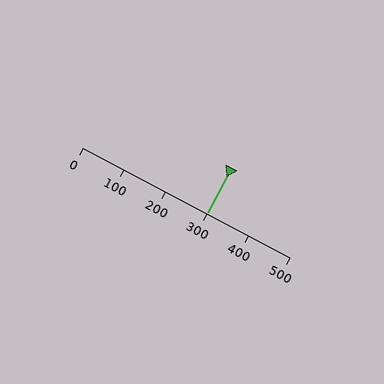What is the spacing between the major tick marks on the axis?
The major ticks are spaced 100 apart.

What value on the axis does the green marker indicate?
The marker indicates approximately 300.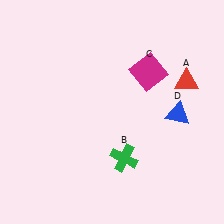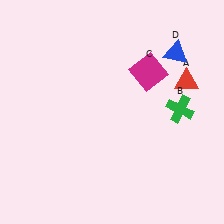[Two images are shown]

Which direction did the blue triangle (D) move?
The blue triangle (D) moved up.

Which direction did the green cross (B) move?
The green cross (B) moved right.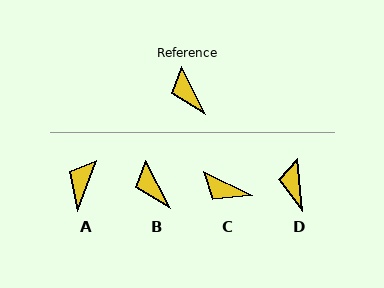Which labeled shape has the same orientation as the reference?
B.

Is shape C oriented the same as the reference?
No, it is off by about 37 degrees.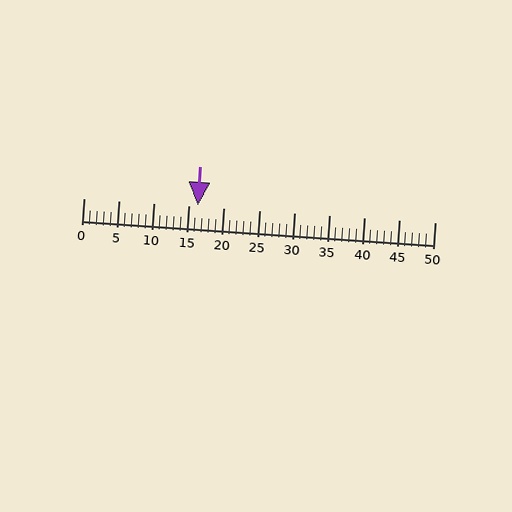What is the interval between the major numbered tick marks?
The major tick marks are spaced 5 units apart.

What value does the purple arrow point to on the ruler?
The purple arrow points to approximately 16.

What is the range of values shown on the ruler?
The ruler shows values from 0 to 50.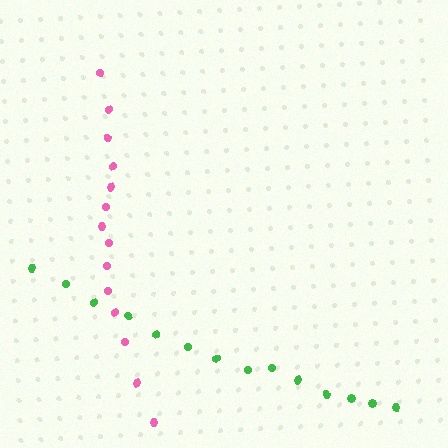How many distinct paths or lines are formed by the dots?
There are 2 distinct paths.